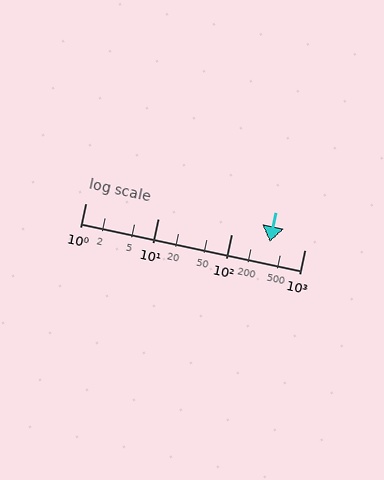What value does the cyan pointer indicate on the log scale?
The pointer indicates approximately 330.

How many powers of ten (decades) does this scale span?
The scale spans 3 decades, from 1 to 1000.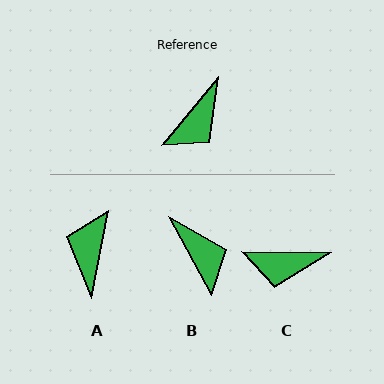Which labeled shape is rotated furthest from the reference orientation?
A, about 151 degrees away.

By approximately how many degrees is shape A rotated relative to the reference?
Approximately 151 degrees clockwise.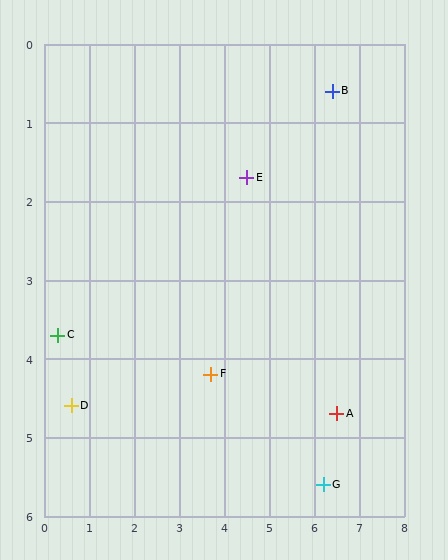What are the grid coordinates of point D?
Point D is at approximately (0.6, 4.6).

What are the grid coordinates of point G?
Point G is at approximately (6.2, 5.6).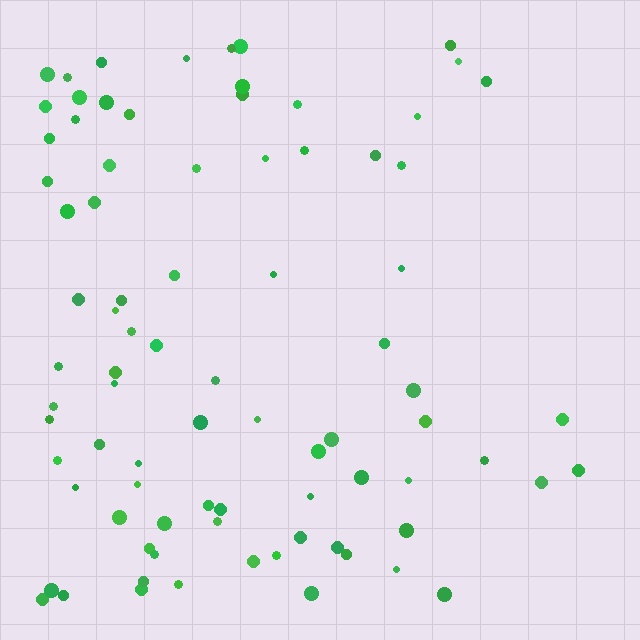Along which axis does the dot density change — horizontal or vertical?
Horizontal.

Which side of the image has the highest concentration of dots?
The left.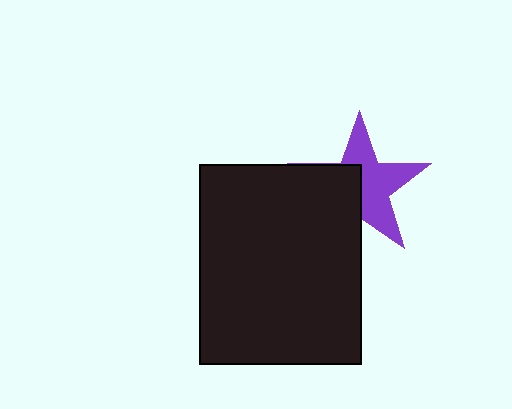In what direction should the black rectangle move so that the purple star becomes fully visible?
The black rectangle should move toward the lower-left. That is the shortest direction to clear the overlap and leave the purple star fully visible.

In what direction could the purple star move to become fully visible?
The purple star could move toward the upper-right. That would shift it out from behind the black rectangle entirely.